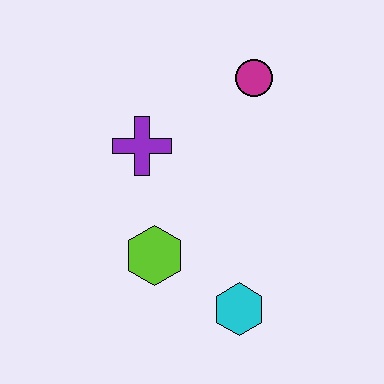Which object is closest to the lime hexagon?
The cyan hexagon is closest to the lime hexagon.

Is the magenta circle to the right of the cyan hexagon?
Yes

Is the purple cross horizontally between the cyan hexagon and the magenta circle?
No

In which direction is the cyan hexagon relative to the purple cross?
The cyan hexagon is below the purple cross.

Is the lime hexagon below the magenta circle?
Yes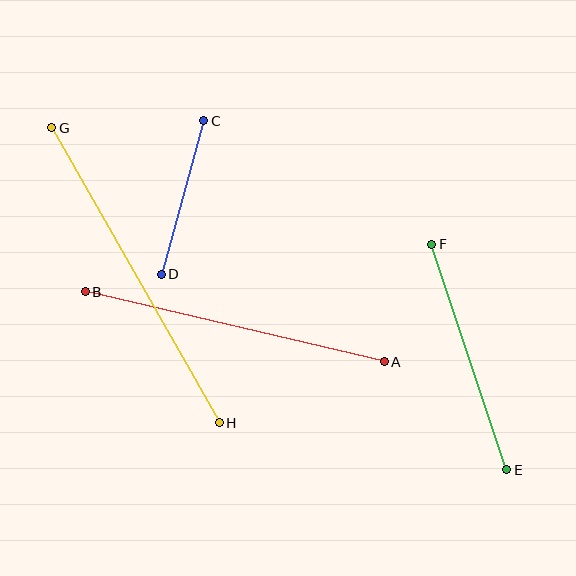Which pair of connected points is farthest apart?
Points G and H are farthest apart.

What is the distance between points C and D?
The distance is approximately 159 pixels.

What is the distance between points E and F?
The distance is approximately 237 pixels.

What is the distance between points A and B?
The distance is approximately 307 pixels.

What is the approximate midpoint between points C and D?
The midpoint is at approximately (183, 198) pixels.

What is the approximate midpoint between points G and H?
The midpoint is at approximately (136, 275) pixels.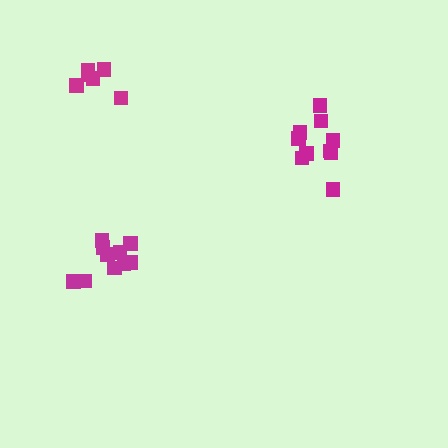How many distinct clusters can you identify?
There are 3 distinct clusters.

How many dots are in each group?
Group 1: 10 dots, Group 2: 10 dots, Group 3: 6 dots (26 total).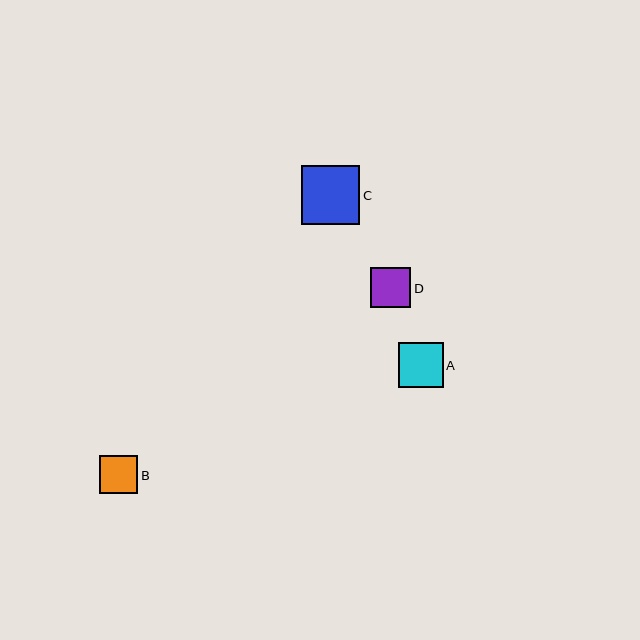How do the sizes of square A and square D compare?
Square A and square D are approximately the same size.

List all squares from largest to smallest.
From largest to smallest: C, A, D, B.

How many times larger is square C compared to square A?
Square C is approximately 1.3 times the size of square A.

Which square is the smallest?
Square B is the smallest with a size of approximately 38 pixels.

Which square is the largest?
Square C is the largest with a size of approximately 58 pixels.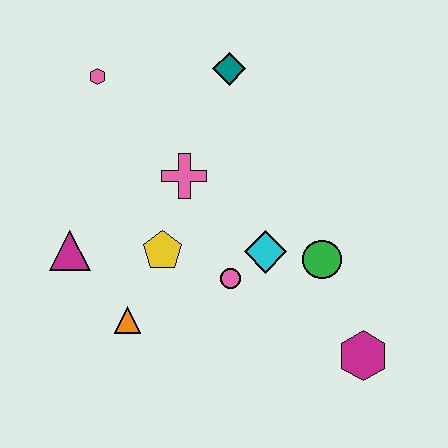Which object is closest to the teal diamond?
The pink cross is closest to the teal diamond.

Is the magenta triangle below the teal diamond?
Yes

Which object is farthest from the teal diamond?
The magenta hexagon is farthest from the teal diamond.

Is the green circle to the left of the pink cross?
No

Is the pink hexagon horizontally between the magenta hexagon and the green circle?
No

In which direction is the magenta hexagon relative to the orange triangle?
The magenta hexagon is to the right of the orange triangle.